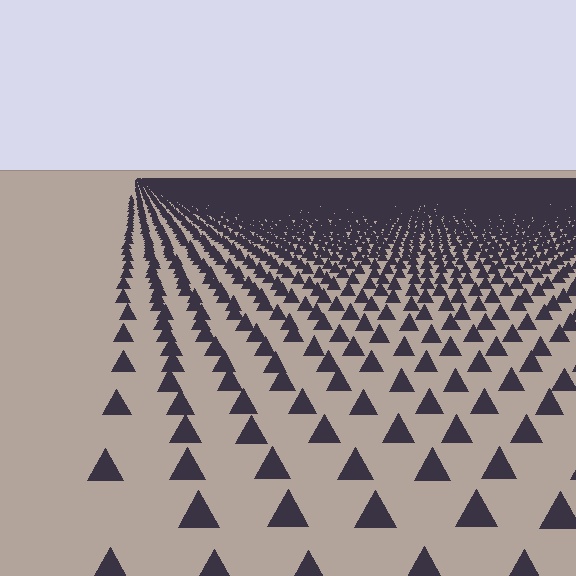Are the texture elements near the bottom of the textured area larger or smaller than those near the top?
Larger. Near the bottom, elements are closer to the viewer and appear at a bigger on-screen size.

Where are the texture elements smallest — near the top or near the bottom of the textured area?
Near the top.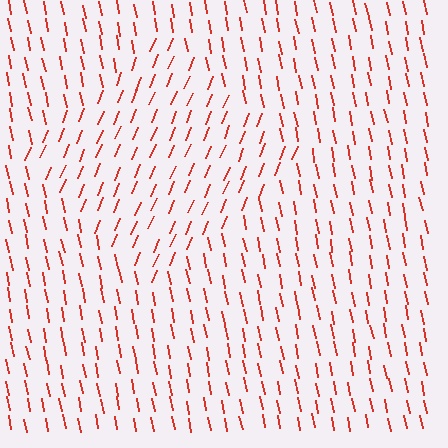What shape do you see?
I see a diamond.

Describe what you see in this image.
The image is filled with small red line segments. A diamond region in the image has lines oriented differently from the surrounding lines, creating a visible texture boundary.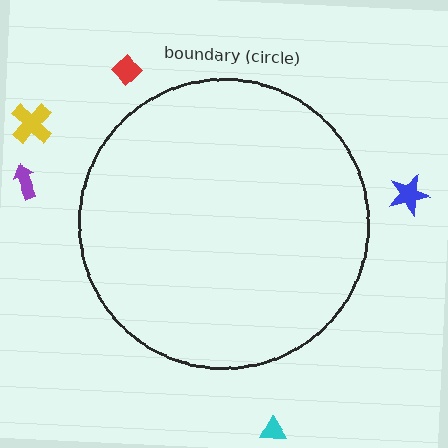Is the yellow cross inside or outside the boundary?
Outside.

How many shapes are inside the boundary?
0 inside, 5 outside.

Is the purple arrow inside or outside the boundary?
Outside.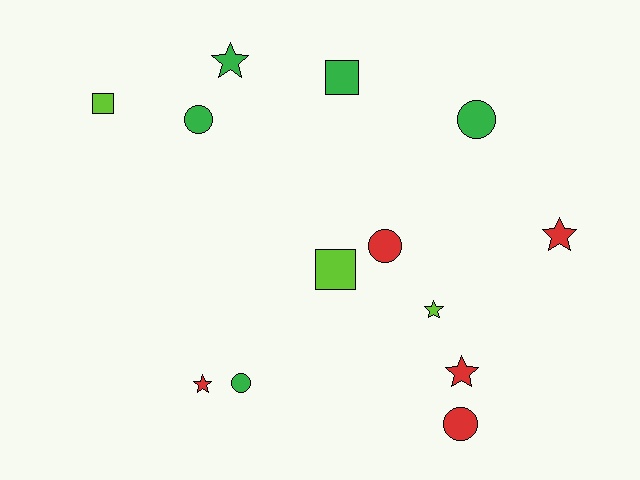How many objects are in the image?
There are 13 objects.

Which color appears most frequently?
Red, with 5 objects.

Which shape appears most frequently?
Star, with 5 objects.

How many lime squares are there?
There are 2 lime squares.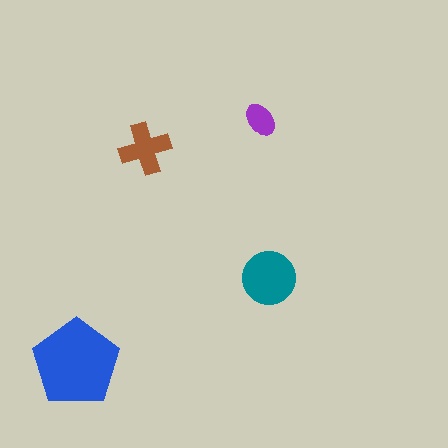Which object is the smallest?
The purple ellipse.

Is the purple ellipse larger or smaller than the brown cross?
Smaller.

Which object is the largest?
The blue pentagon.